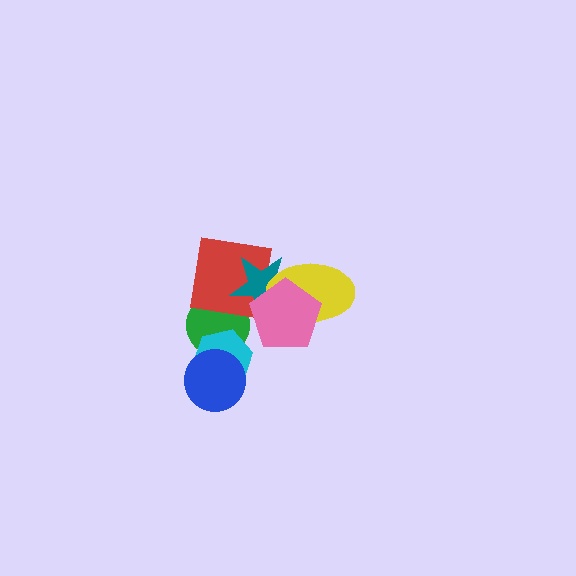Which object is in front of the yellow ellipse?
The pink pentagon is in front of the yellow ellipse.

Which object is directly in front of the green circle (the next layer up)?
The cyan hexagon is directly in front of the green circle.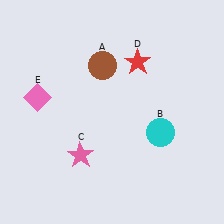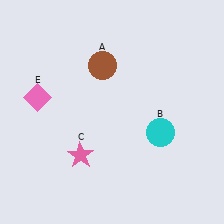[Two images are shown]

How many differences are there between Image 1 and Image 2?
There is 1 difference between the two images.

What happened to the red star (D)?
The red star (D) was removed in Image 2. It was in the top-right area of Image 1.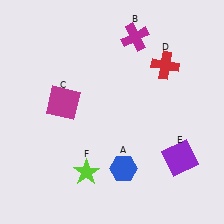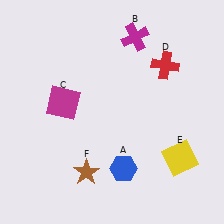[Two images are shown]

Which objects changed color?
E changed from purple to yellow. F changed from lime to brown.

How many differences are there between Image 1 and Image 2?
There are 2 differences between the two images.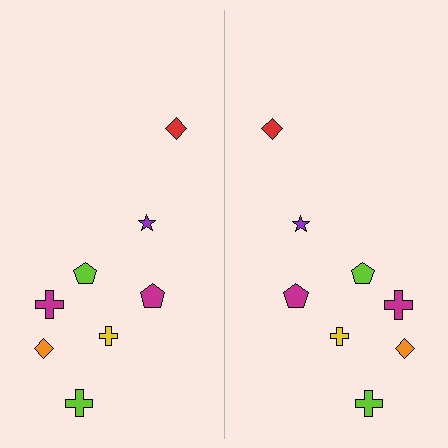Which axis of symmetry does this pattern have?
The pattern has a vertical axis of symmetry running through the center of the image.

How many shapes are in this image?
There are 16 shapes in this image.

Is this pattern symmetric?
Yes, this pattern has bilateral (reflection) symmetry.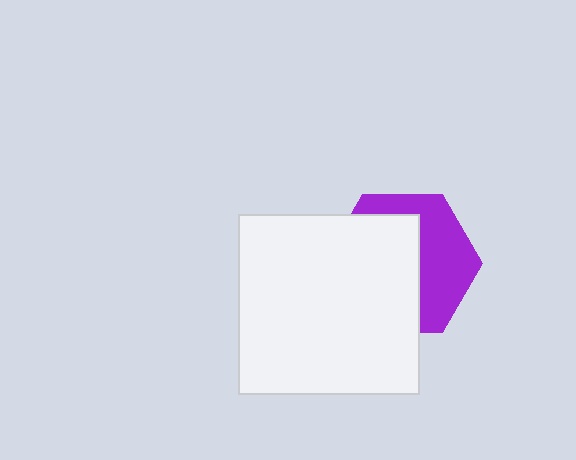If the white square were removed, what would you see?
You would see the complete purple hexagon.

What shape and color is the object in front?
The object in front is a white square.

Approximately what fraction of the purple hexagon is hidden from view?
Roughly 57% of the purple hexagon is hidden behind the white square.